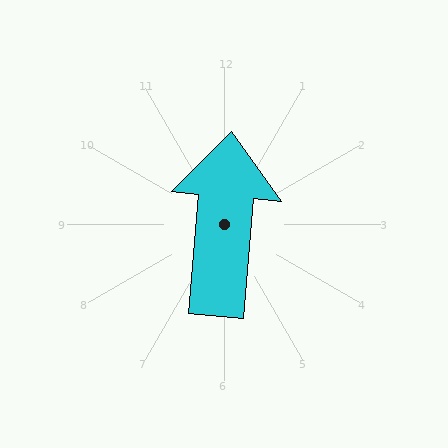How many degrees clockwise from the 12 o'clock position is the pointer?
Approximately 5 degrees.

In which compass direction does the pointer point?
North.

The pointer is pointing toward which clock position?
Roughly 12 o'clock.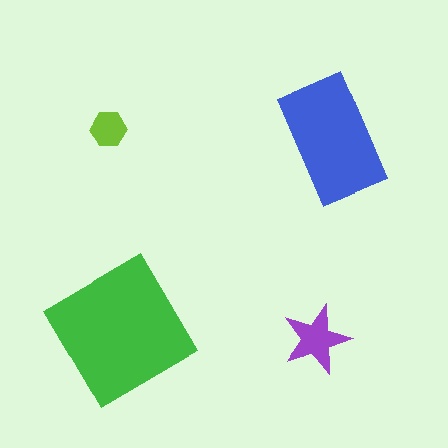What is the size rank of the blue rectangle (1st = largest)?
2nd.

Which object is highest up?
The lime hexagon is topmost.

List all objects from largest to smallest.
The green diamond, the blue rectangle, the purple star, the lime hexagon.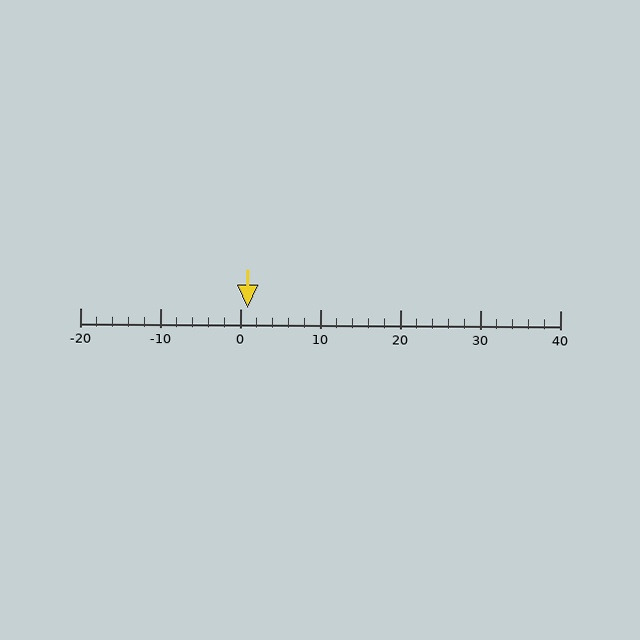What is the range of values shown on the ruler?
The ruler shows values from -20 to 40.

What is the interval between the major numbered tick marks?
The major tick marks are spaced 10 units apart.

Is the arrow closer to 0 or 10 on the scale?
The arrow is closer to 0.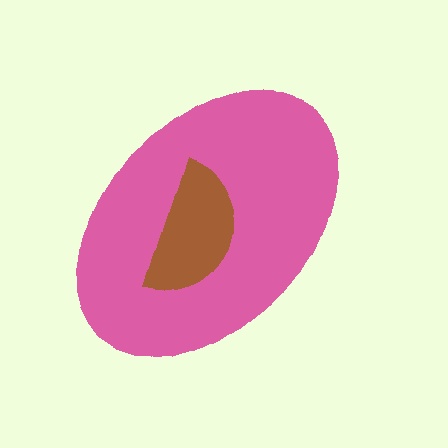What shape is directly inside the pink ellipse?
The brown semicircle.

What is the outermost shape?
The pink ellipse.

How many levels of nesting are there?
2.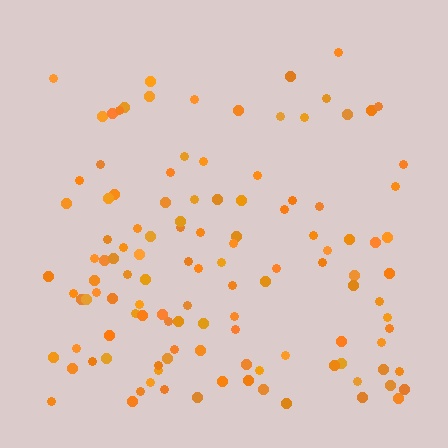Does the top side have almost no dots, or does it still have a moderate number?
Still a moderate number, just noticeably fewer than the bottom.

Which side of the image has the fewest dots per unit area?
The top.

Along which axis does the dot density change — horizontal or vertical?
Vertical.